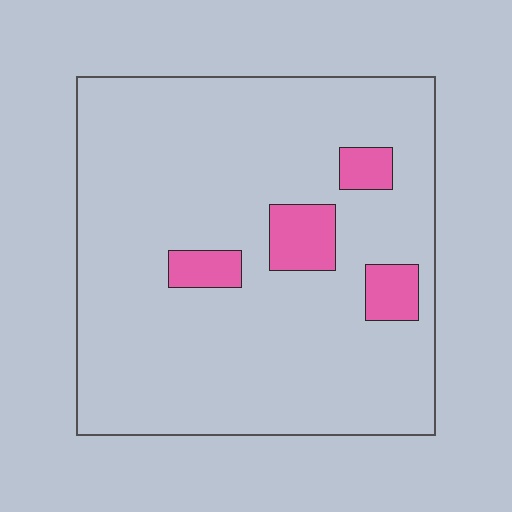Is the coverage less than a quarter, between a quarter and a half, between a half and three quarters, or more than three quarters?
Less than a quarter.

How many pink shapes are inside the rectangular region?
4.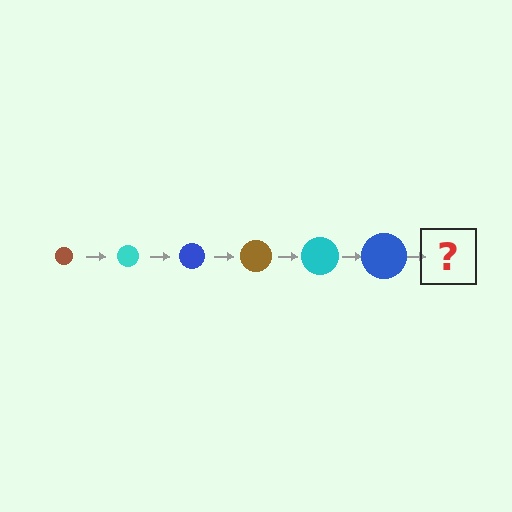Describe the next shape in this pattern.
It should be a brown circle, larger than the previous one.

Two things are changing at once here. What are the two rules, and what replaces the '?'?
The two rules are that the circle grows larger each step and the color cycles through brown, cyan, and blue. The '?' should be a brown circle, larger than the previous one.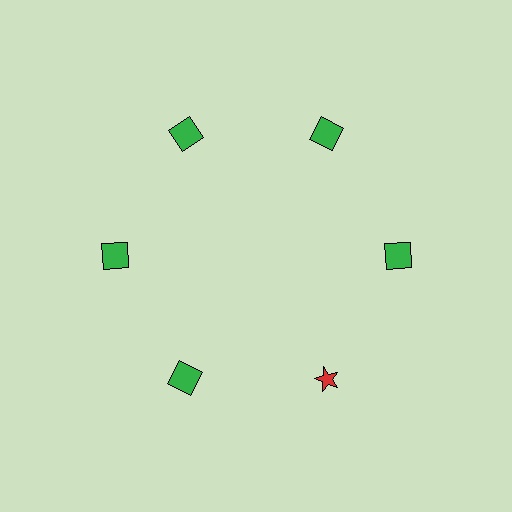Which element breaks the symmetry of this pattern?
The red star at roughly the 5 o'clock position breaks the symmetry. All other shapes are green squares.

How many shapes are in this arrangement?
There are 6 shapes arranged in a ring pattern.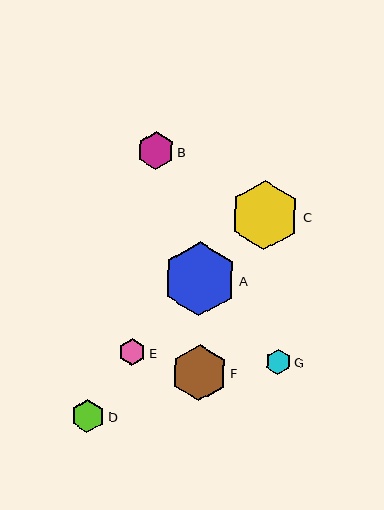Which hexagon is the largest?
Hexagon A is the largest with a size of approximately 74 pixels.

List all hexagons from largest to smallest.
From largest to smallest: A, C, F, B, D, E, G.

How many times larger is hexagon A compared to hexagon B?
Hexagon A is approximately 2.0 times the size of hexagon B.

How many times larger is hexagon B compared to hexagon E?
Hexagon B is approximately 1.4 times the size of hexagon E.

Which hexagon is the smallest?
Hexagon G is the smallest with a size of approximately 25 pixels.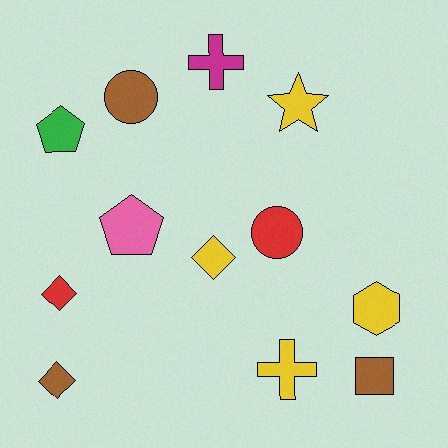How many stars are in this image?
There is 1 star.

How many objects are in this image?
There are 12 objects.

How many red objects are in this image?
There are 2 red objects.